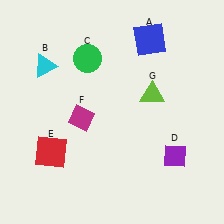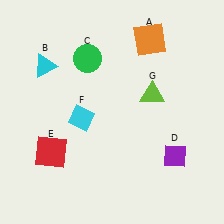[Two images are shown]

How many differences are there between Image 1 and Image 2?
There are 2 differences between the two images.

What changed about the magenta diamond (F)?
In Image 1, F is magenta. In Image 2, it changed to cyan.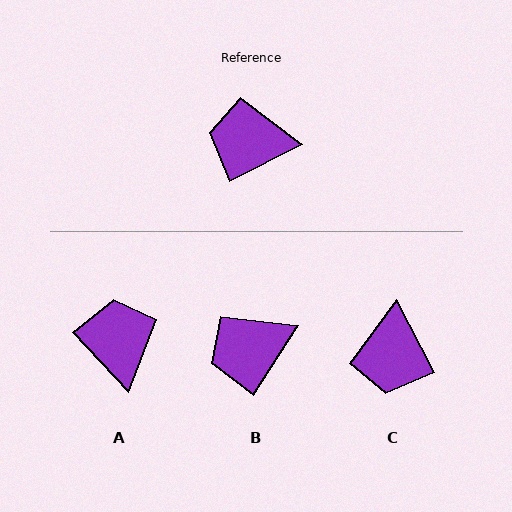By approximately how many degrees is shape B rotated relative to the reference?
Approximately 30 degrees counter-clockwise.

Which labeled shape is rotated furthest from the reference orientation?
C, about 91 degrees away.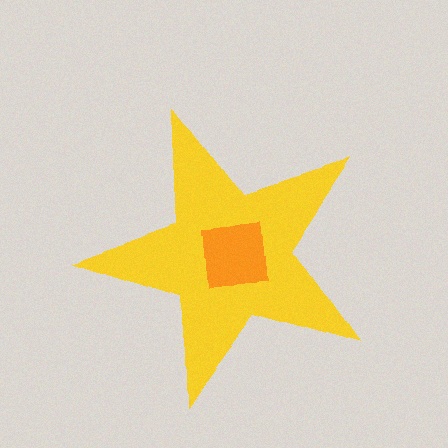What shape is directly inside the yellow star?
The orange square.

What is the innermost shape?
The orange square.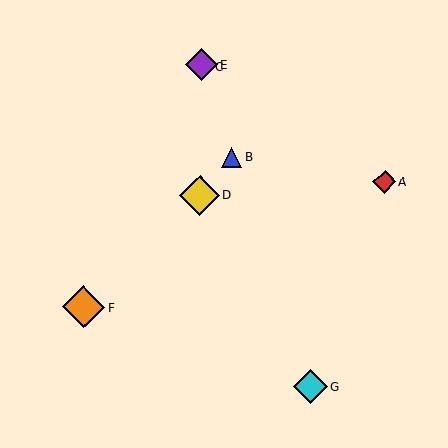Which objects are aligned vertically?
Objects C, D, E are aligned vertically.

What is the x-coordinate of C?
Object C is at x≈201.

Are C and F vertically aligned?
No, C is at x≈201 and F is at x≈84.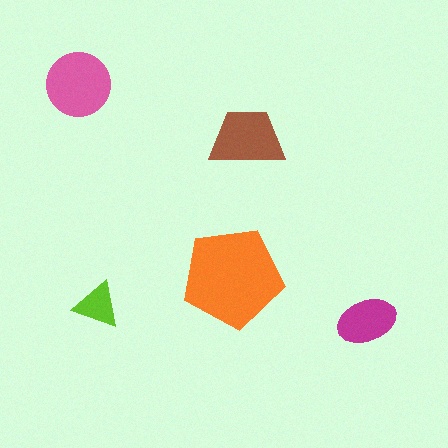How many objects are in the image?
There are 5 objects in the image.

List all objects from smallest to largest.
The lime triangle, the magenta ellipse, the brown trapezoid, the pink circle, the orange pentagon.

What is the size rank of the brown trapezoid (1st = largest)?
3rd.